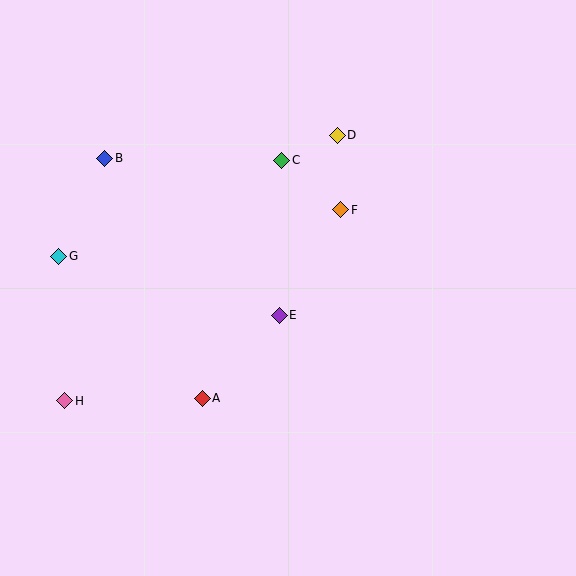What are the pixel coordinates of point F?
Point F is at (341, 210).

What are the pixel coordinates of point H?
Point H is at (64, 401).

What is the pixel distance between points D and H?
The distance between D and H is 381 pixels.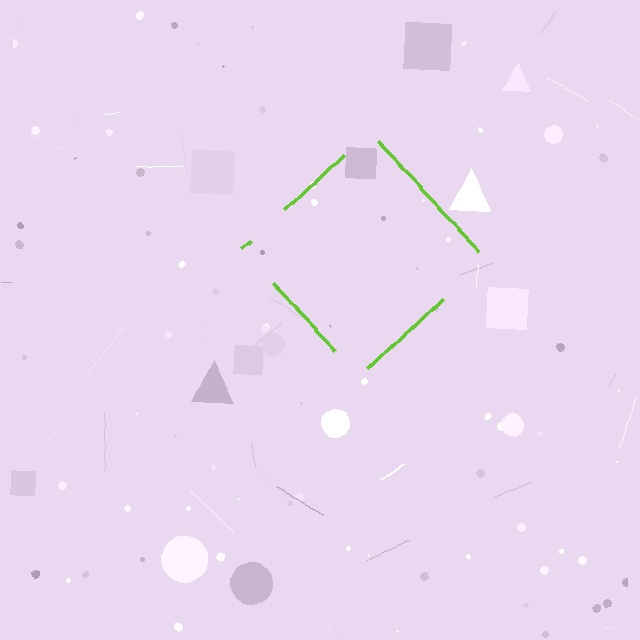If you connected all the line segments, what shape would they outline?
They would outline a diamond.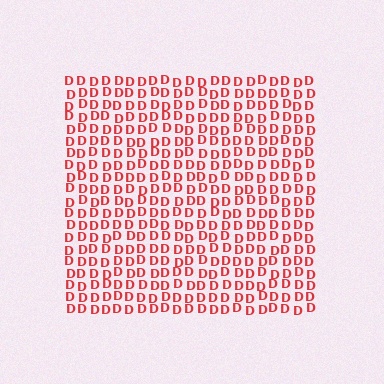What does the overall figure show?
The overall figure shows a square.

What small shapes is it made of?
It is made of small letter D's.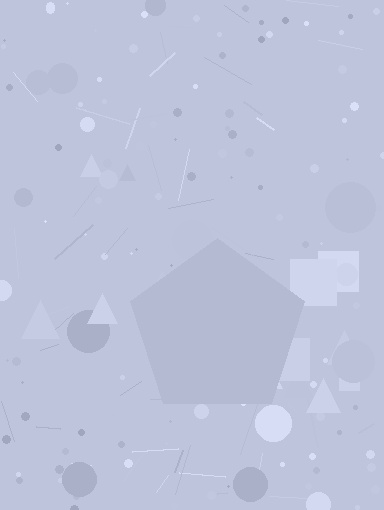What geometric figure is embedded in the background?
A pentagon is embedded in the background.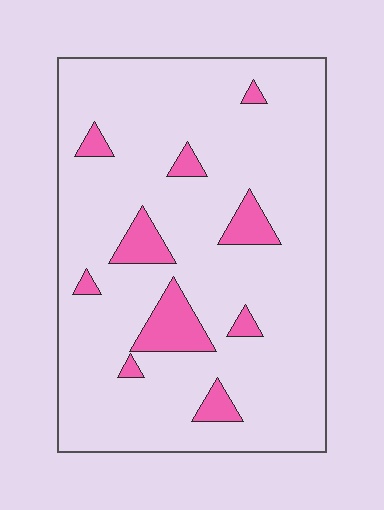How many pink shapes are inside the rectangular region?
10.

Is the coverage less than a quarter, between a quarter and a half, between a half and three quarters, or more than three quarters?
Less than a quarter.